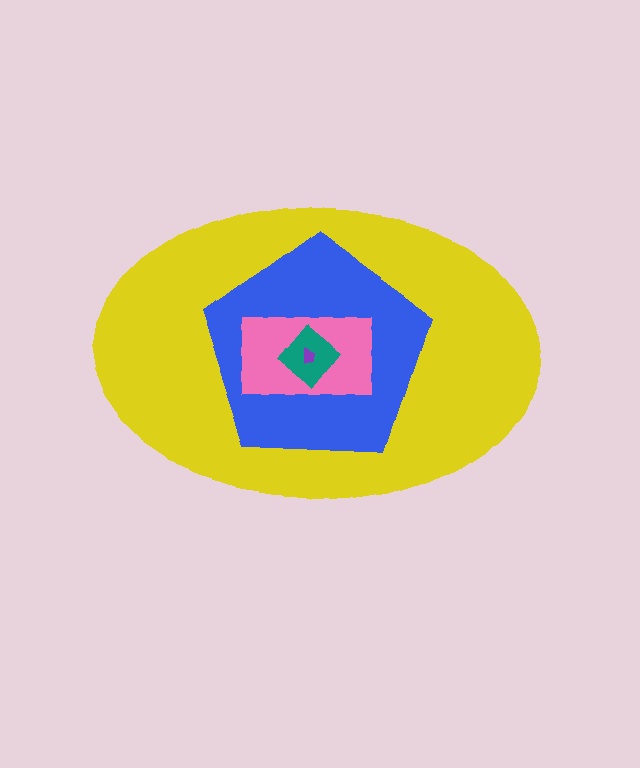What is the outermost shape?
The yellow ellipse.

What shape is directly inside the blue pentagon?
The pink rectangle.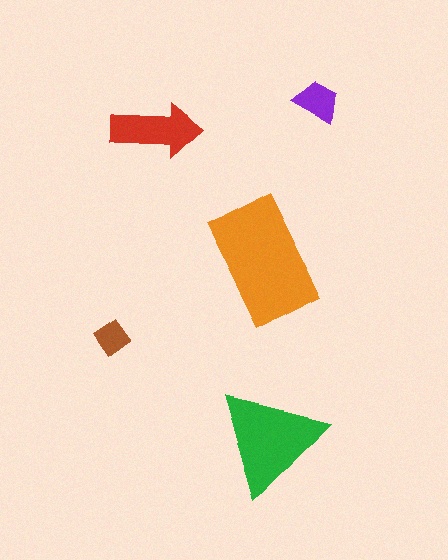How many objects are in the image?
There are 5 objects in the image.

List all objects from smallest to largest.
The brown diamond, the purple trapezoid, the red arrow, the green triangle, the orange rectangle.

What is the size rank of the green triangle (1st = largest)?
2nd.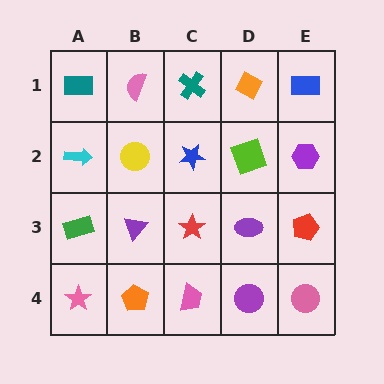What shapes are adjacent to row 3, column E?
A purple hexagon (row 2, column E), a pink circle (row 4, column E), a purple ellipse (row 3, column D).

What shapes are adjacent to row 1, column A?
A cyan arrow (row 2, column A), a pink semicircle (row 1, column B).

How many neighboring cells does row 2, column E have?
3.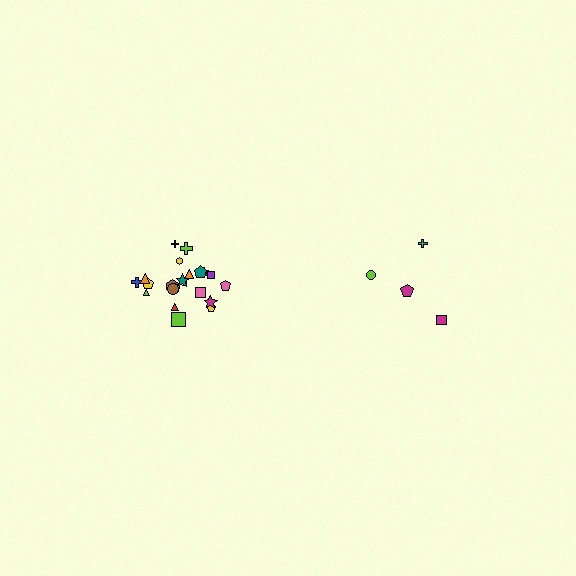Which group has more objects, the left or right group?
The left group.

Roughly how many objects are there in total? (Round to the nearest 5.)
Roughly 25 objects in total.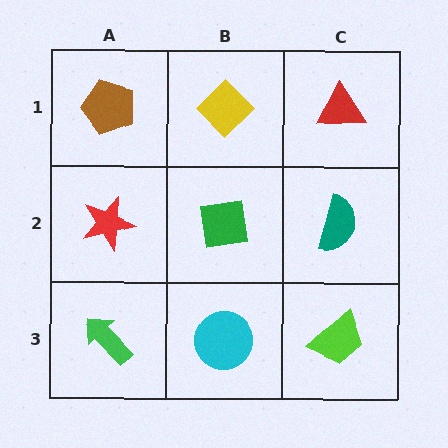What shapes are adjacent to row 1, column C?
A teal semicircle (row 2, column C), a yellow diamond (row 1, column B).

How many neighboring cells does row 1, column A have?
2.